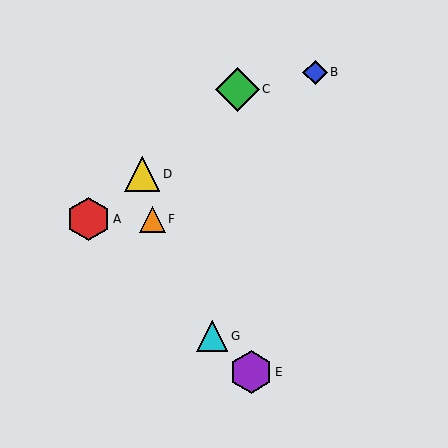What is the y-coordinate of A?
Object A is at y≈219.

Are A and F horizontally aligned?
Yes, both are at y≈219.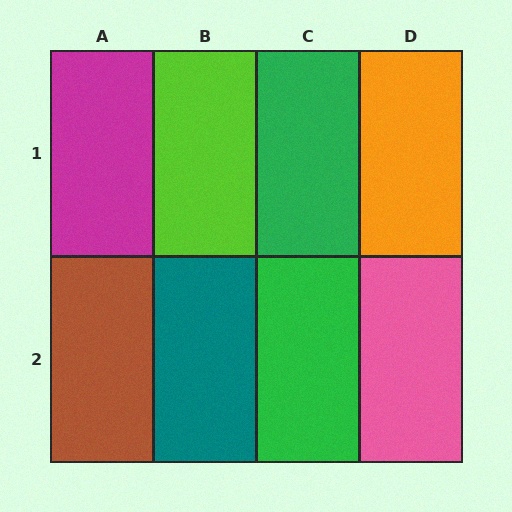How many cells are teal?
1 cell is teal.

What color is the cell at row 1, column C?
Green.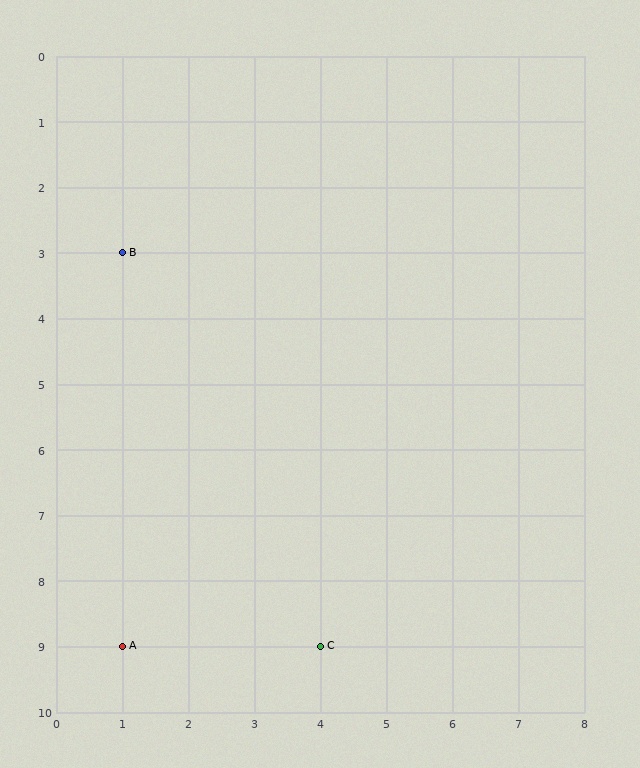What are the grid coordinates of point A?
Point A is at grid coordinates (1, 9).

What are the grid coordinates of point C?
Point C is at grid coordinates (4, 9).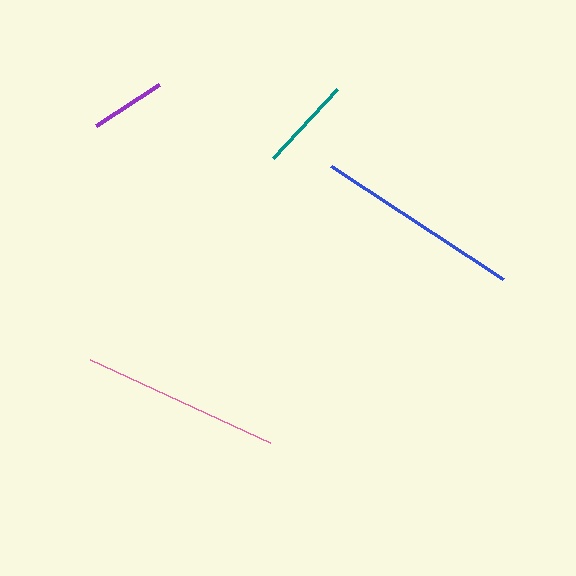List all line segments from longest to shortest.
From longest to shortest: blue, pink, teal, purple.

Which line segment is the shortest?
The purple line is the shortest at approximately 76 pixels.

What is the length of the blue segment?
The blue segment is approximately 206 pixels long.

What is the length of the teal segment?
The teal segment is approximately 93 pixels long.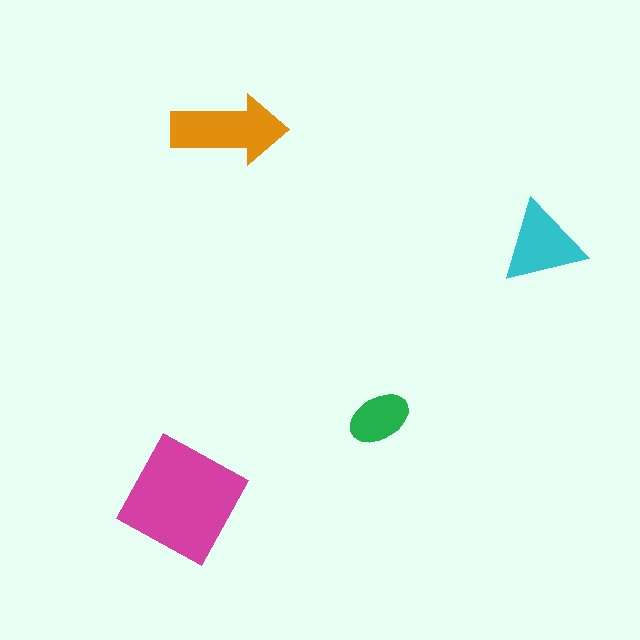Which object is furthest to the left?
The magenta square is leftmost.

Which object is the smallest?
The green ellipse.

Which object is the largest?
The magenta square.